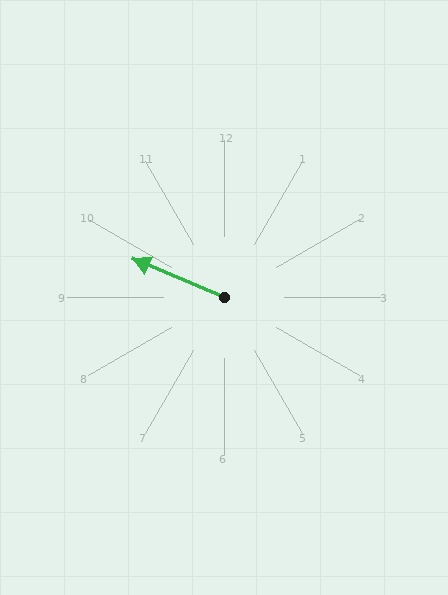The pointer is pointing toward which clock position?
Roughly 10 o'clock.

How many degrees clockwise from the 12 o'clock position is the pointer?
Approximately 293 degrees.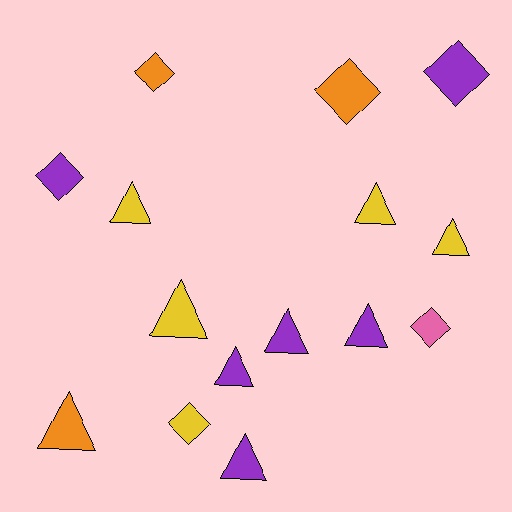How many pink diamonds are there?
There is 1 pink diamond.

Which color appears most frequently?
Purple, with 6 objects.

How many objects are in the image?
There are 15 objects.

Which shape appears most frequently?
Triangle, with 9 objects.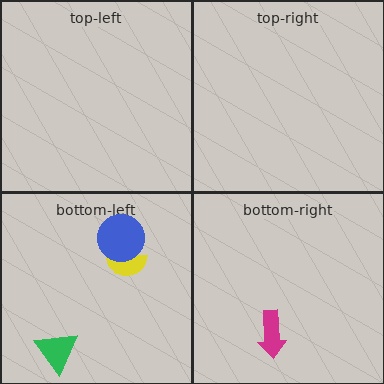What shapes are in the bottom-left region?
The yellow semicircle, the green triangle, the blue circle.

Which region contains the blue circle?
The bottom-left region.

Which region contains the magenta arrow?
The bottom-right region.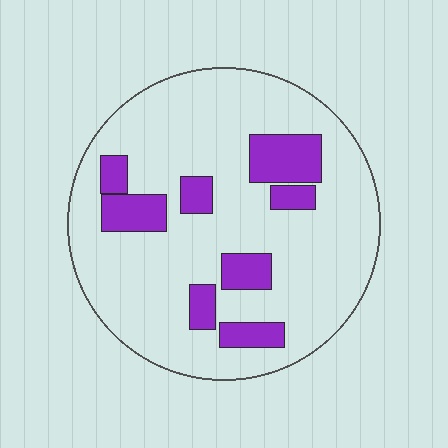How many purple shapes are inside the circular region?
8.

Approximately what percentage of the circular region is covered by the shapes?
Approximately 20%.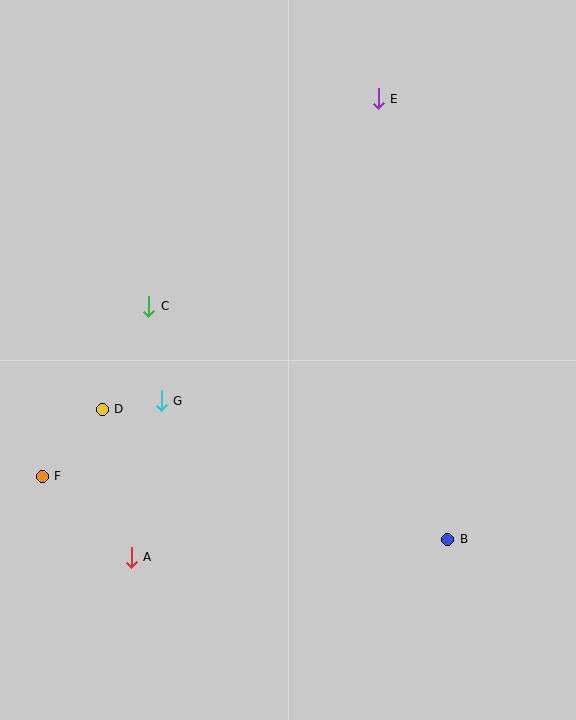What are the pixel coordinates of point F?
Point F is at (42, 476).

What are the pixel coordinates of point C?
Point C is at (149, 306).